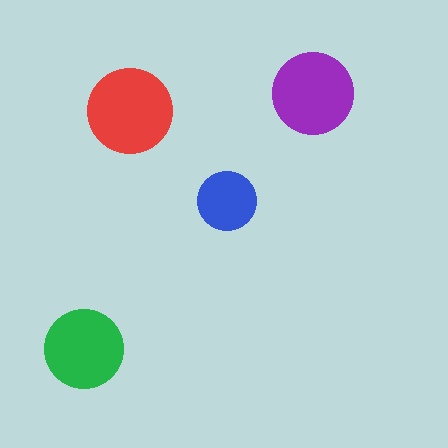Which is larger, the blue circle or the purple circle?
The purple one.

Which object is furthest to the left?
The green circle is leftmost.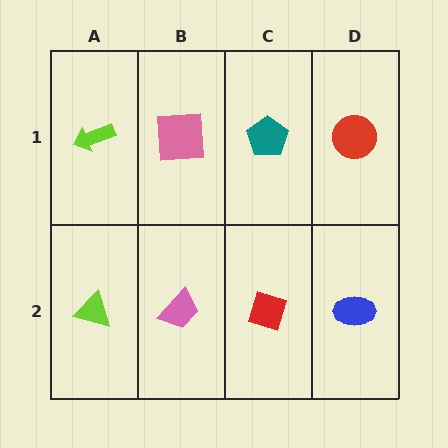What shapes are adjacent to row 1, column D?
A blue ellipse (row 2, column D), a teal pentagon (row 1, column C).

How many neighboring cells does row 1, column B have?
3.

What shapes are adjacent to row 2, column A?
A lime arrow (row 1, column A), a pink trapezoid (row 2, column B).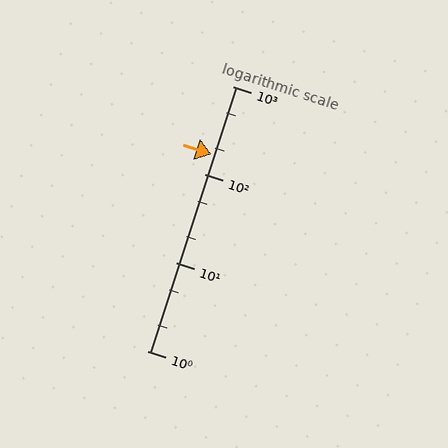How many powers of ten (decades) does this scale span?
The scale spans 3 decades, from 1 to 1000.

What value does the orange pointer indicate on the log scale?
The pointer indicates approximately 170.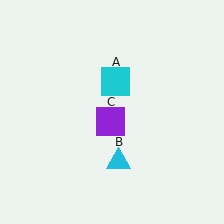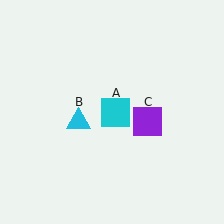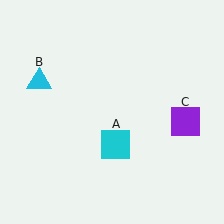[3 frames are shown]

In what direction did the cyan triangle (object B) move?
The cyan triangle (object B) moved up and to the left.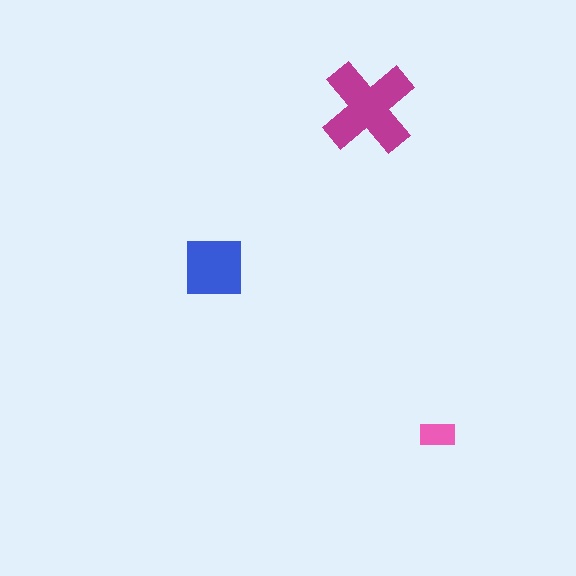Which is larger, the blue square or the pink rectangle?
The blue square.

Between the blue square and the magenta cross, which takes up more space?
The magenta cross.